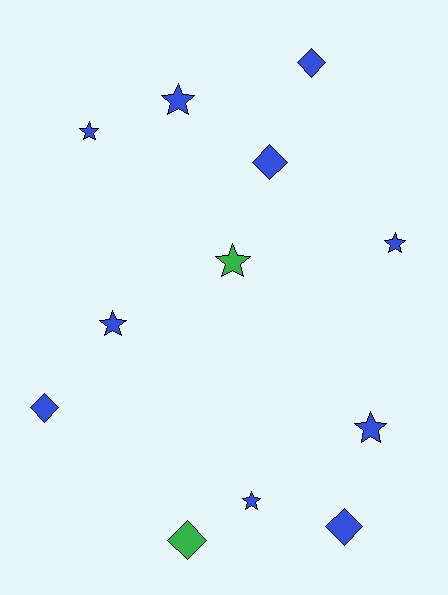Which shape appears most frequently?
Star, with 7 objects.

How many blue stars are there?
There are 6 blue stars.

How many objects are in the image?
There are 12 objects.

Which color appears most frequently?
Blue, with 10 objects.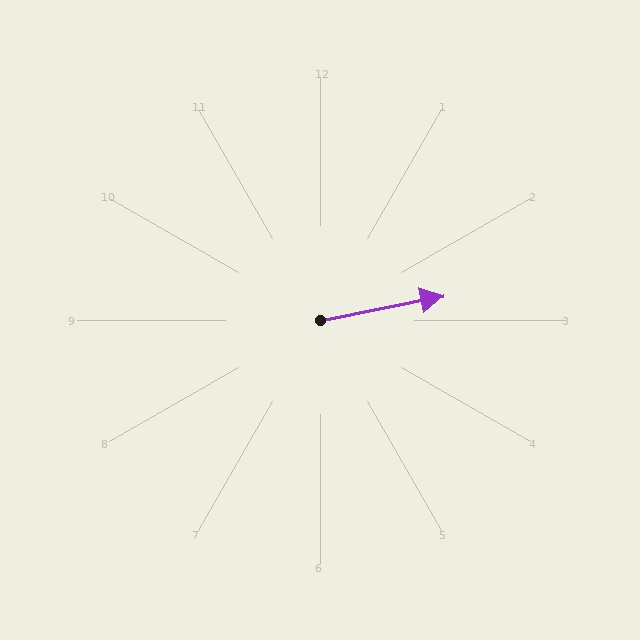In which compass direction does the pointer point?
East.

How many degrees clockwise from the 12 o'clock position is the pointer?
Approximately 79 degrees.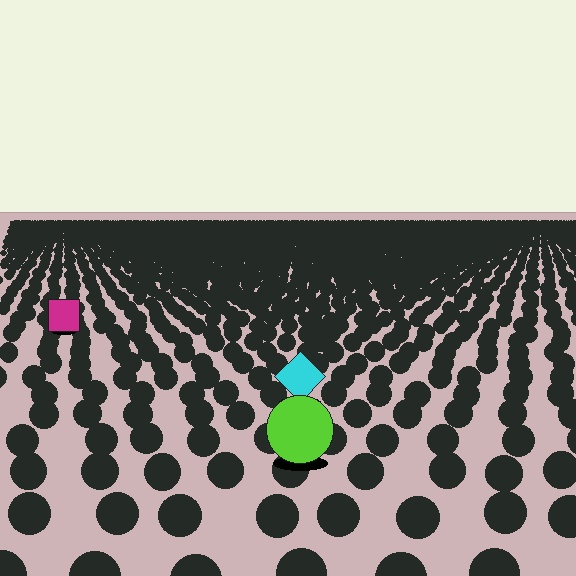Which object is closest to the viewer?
The lime circle is closest. The texture marks near it are larger and more spread out.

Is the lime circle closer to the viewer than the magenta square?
Yes. The lime circle is closer — you can tell from the texture gradient: the ground texture is coarser near it.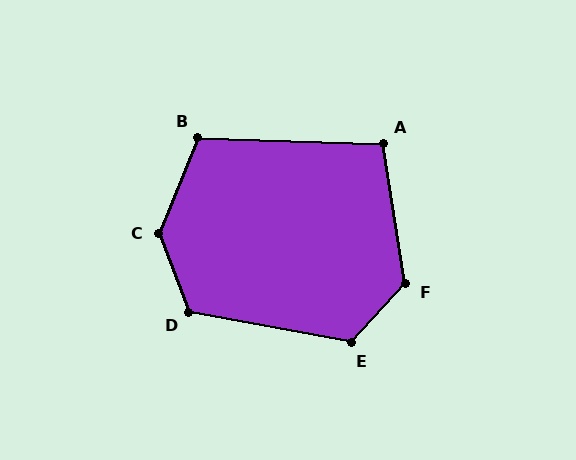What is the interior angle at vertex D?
Approximately 121 degrees (obtuse).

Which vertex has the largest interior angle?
C, at approximately 137 degrees.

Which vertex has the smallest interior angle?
A, at approximately 101 degrees.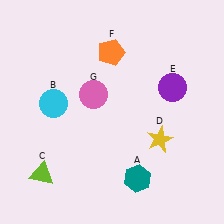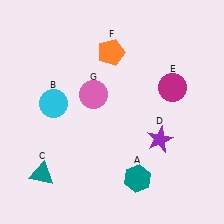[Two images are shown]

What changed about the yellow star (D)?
In Image 1, D is yellow. In Image 2, it changed to purple.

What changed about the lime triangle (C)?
In Image 1, C is lime. In Image 2, it changed to teal.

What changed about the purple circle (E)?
In Image 1, E is purple. In Image 2, it changed to magenta.